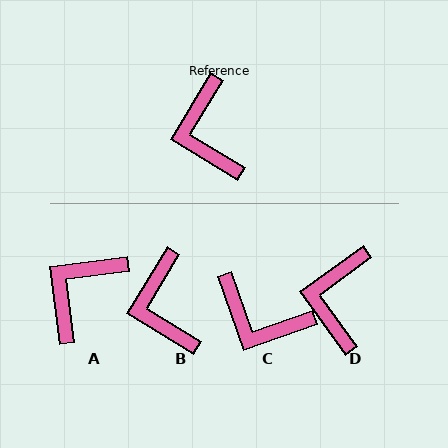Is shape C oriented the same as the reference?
No, it is off by about 50 degrees.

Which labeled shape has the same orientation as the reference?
B.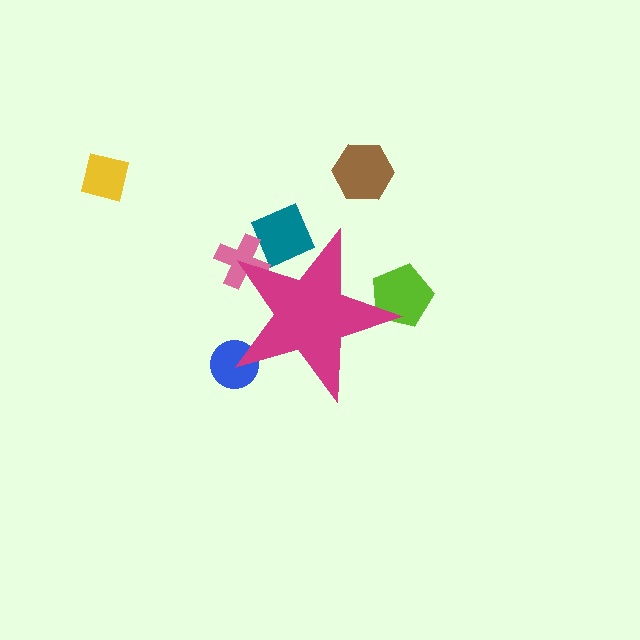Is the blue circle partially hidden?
Yes, the blue circle is partially hidden behind the magenta star.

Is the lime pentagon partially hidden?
Yes, the lime pentagon is partially hidden behind the magenta star.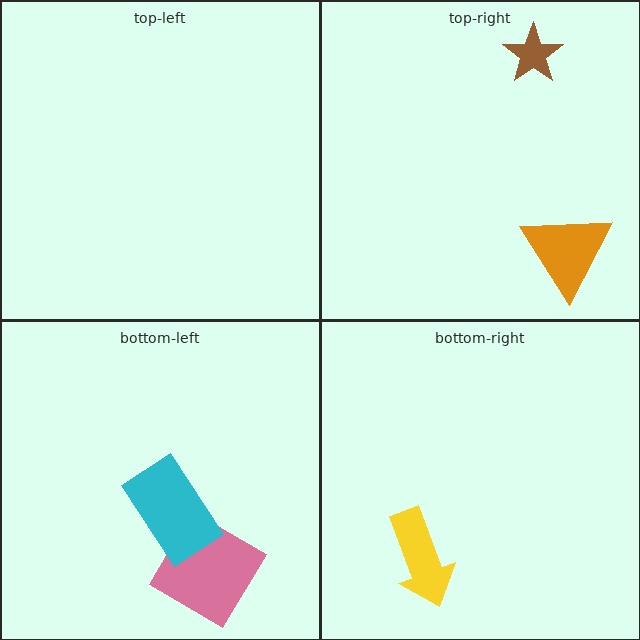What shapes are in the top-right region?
The brown star, the orange triangle.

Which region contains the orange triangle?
The top-right region.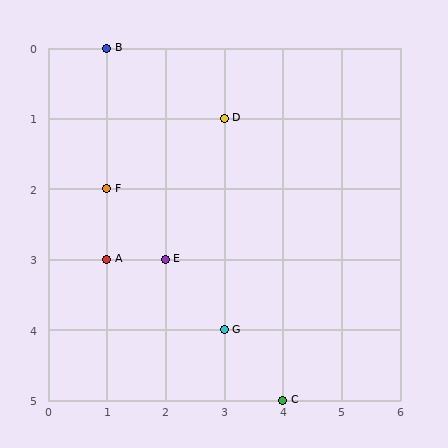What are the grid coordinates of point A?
Point A is at grid coordinates (1, 3).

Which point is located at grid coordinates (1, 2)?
Point F is at (1, 2).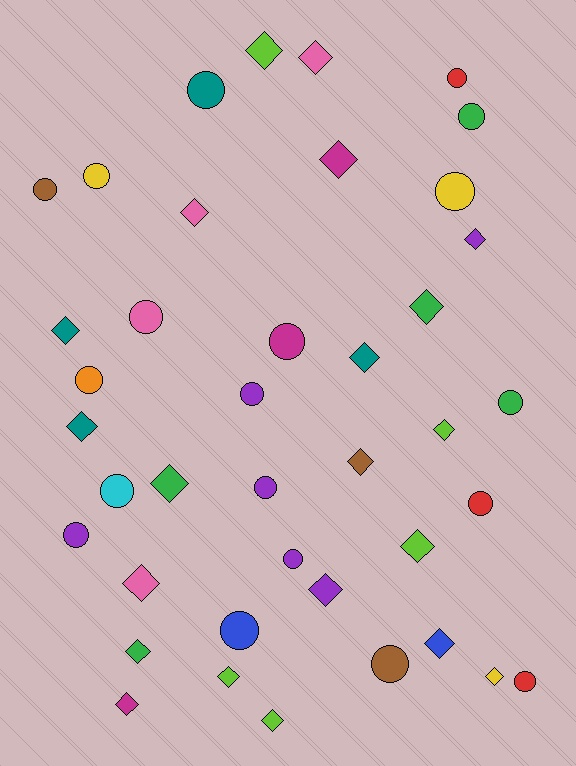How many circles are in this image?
There are 19 circles.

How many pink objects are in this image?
There are 4 pink objects.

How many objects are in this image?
There are 40 objects.